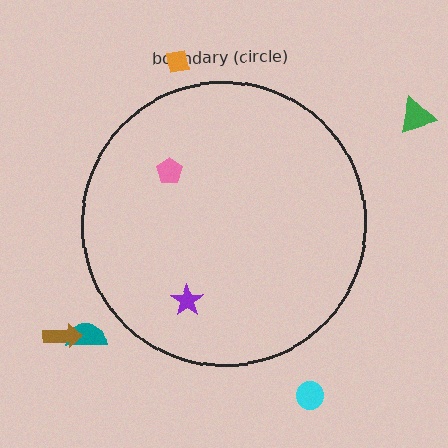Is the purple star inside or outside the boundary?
Inside.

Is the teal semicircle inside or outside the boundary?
Outside.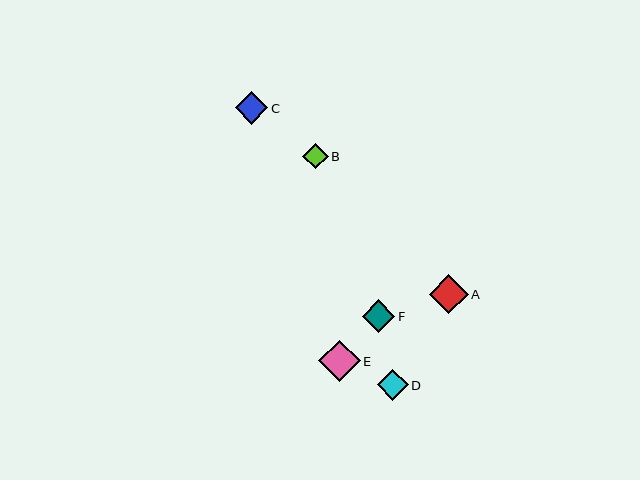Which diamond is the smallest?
Diamond B is the smallest with a size of approximately 26 pixels.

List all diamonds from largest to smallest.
From largest to smallest: E, A, F, C, D, B.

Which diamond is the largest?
Diamond E is the largest with a size of approximately 42 pixels.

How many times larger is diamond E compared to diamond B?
Diamond E is approximately 1.6 times the size of diamond B.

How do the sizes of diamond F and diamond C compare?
Diamond F and diamond C are approximately the same size.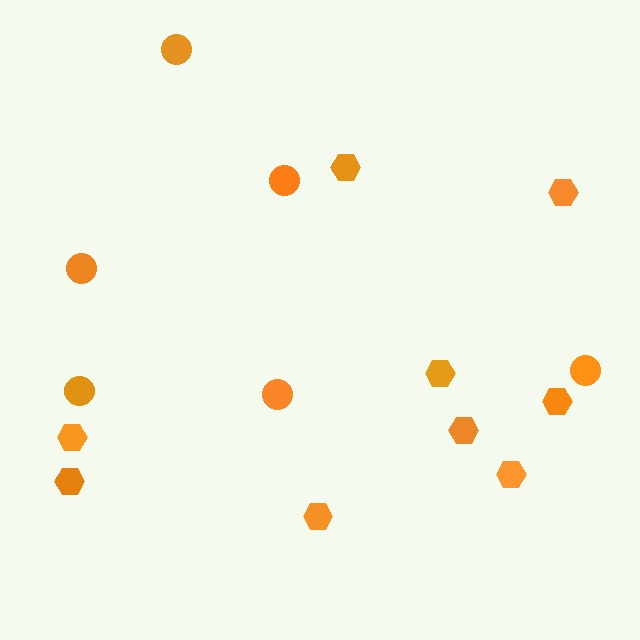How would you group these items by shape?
There are 2 groups: one group of circles (6) and one group of hexagons (9).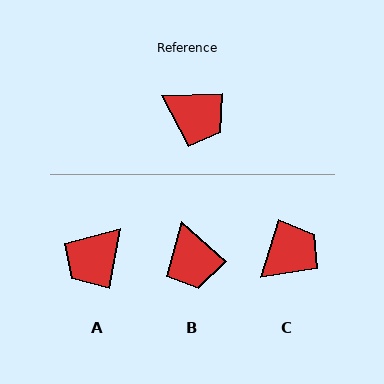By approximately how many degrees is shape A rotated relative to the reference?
Approximately 102 degrees clockwise.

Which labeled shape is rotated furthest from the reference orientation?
A, about 102 degrees away.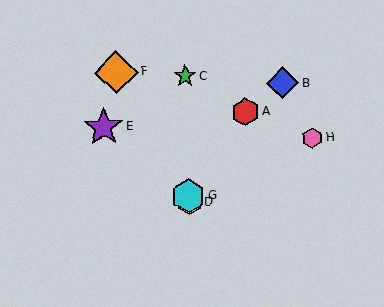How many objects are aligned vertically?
3 objects (C, D, G) are aligned vertically.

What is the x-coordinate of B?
Object B is at x≈283.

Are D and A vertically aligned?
No, D is at x≈188 and A is at x≈245.